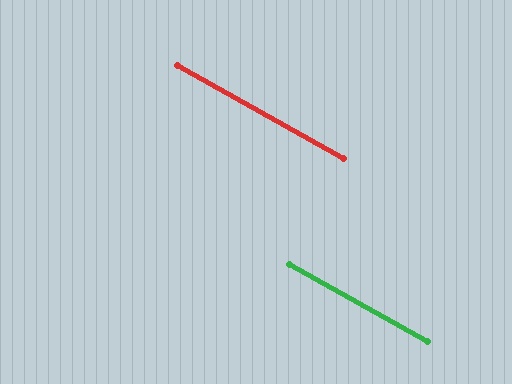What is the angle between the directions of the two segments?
Approximately 0 degrees.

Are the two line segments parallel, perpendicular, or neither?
Parallel — their directions differ by only 0.1°.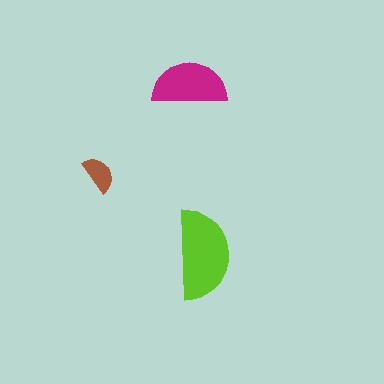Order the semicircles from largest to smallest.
the lime one, the magenta one, the brown one.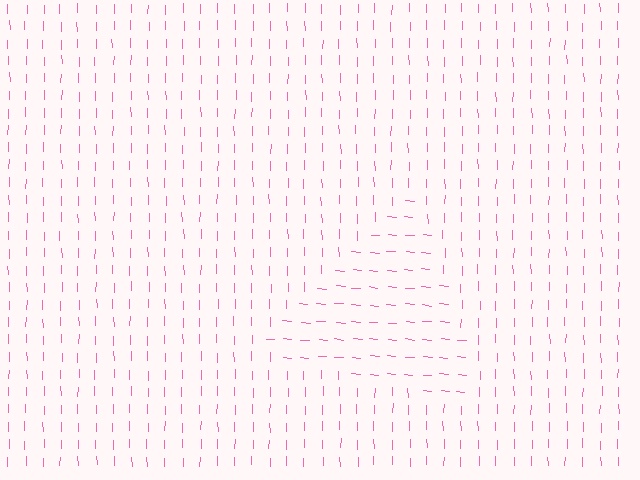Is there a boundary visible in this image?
Yes, there is a texture boundary formed by a change in line orientation.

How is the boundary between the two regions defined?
The boundary is defined purely by a change in line orientation (approximately 84 degrees difference). All lines are the same color and thickness.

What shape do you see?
I see a triangle.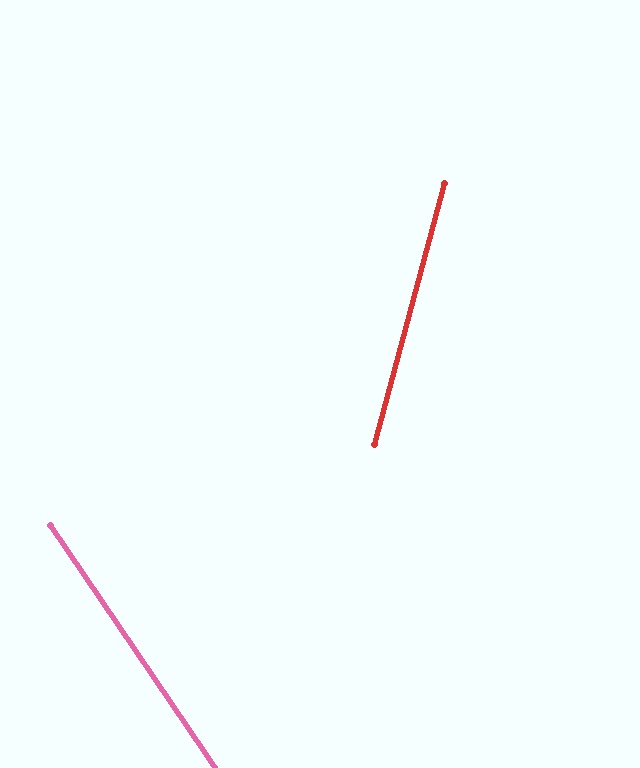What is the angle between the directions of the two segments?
Approximately 49 degrees.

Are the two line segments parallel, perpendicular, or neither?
Neither parallel nor perpendicular — they differ by about 49°.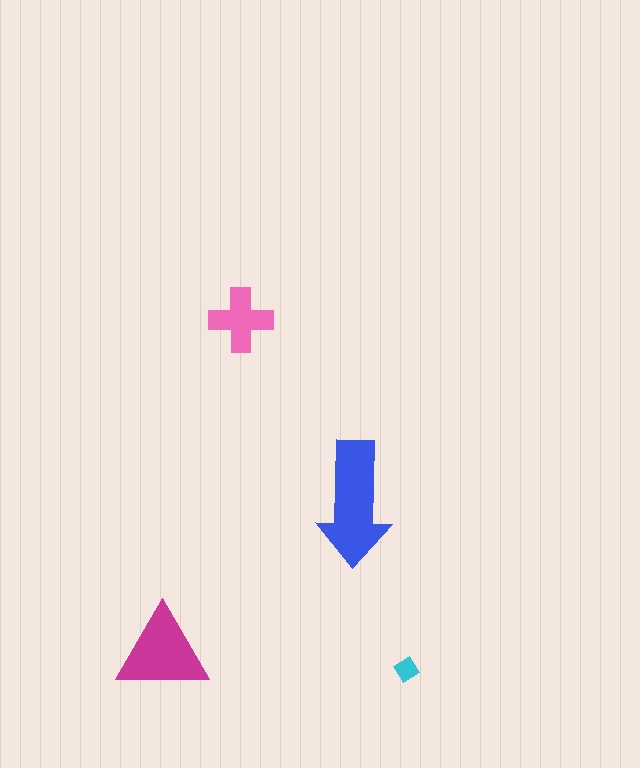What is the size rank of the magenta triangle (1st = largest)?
2nd.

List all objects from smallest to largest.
The cyan diamond, the pink cross, the magenta triangle, the blue arrow.